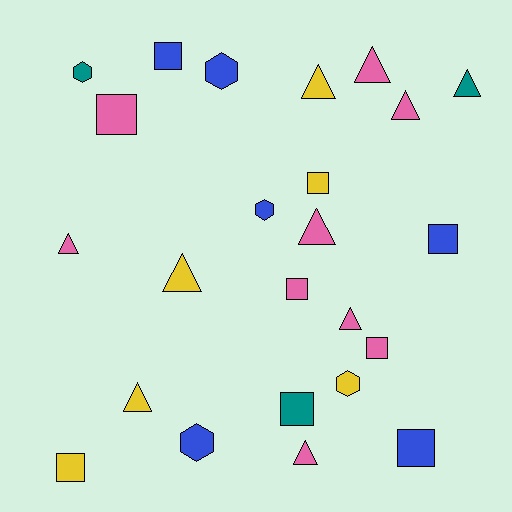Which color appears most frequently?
Pink, with 9 objects.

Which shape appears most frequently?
Triangle, with 10 objects.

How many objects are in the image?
There are 24 objects.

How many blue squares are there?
There are 3 blue squares.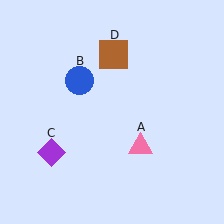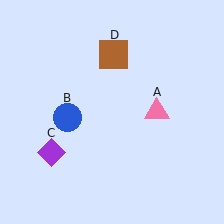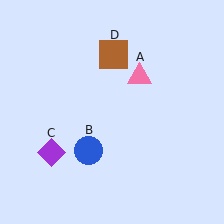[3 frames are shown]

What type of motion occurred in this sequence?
The pink triangle (object A), blue circle (object B) rotated counterclockwise around the center of the scene.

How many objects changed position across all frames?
2 objects changed position: pink triangle (object A), blue circle (object B).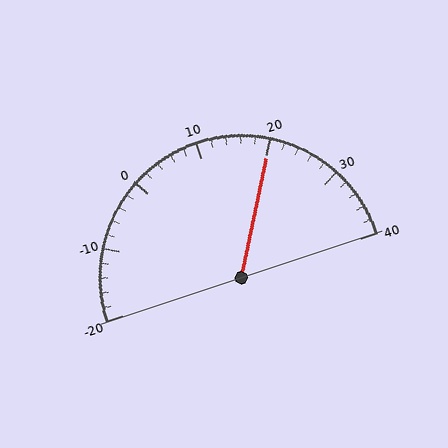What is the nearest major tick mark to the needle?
The nearest major tick mark is 20.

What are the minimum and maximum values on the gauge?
The gauge ranges from -20 to 40.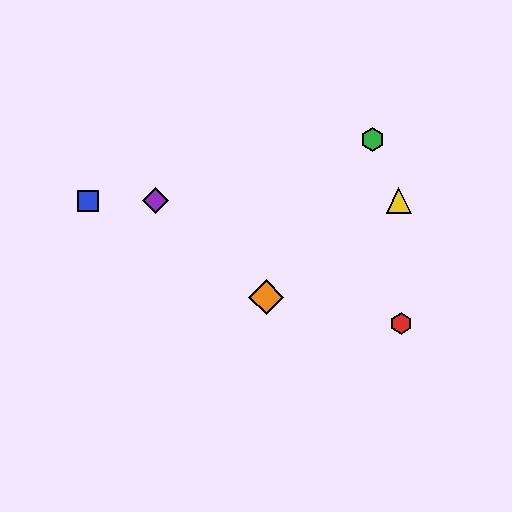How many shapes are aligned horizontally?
3 shapes (the blue square, the yellow triangle, the purple diamond) are aligned horizontally.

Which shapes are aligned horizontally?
The blue square, the yellow triangle, the purple diamond are aligned horizontally.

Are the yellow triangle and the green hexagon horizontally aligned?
No, the yellow triangle is at y≈201 and the green hexagon is at y≈139.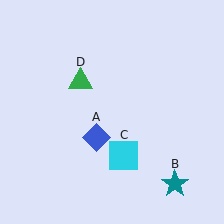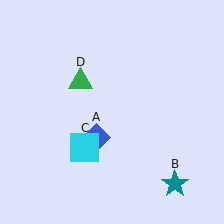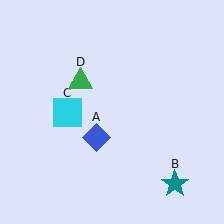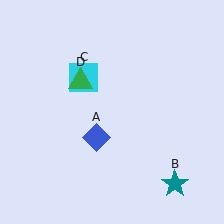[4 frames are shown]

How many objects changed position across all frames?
1 object changed position: cyan square (object C).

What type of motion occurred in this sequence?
The cyan square (object C) rotated clockwise around the center of the scene.